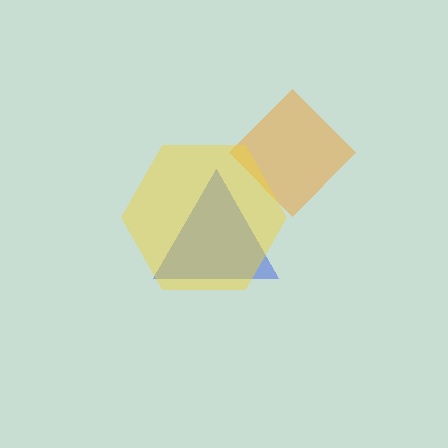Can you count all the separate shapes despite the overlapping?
Yes, there are 3 separate shapes.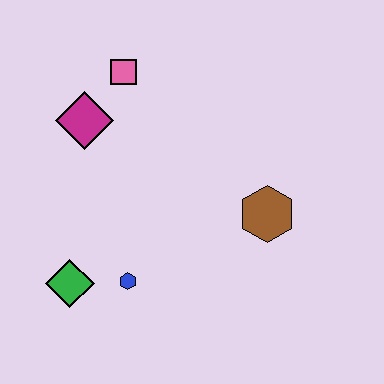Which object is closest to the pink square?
The magenta diamond is closest to the pink square.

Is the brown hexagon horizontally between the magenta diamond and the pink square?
No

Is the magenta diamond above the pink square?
No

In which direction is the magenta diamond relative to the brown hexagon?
The magenta diamond is to the left of the brown hexagon.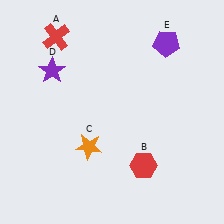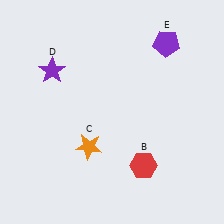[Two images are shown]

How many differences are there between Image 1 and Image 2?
There is 1 difference between the two images.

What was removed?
The red cross (A) was removed in Image 2.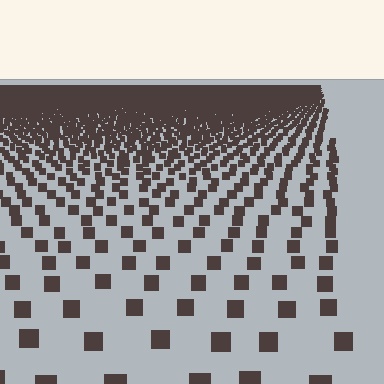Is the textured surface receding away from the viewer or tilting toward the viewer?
The surface is receding away from the viewer. Texture elements get smaller and denser toward the top.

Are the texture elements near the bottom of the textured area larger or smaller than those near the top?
Larger. Near the bottom, elements are closer to the viewer and appear at a bigger on-screen size.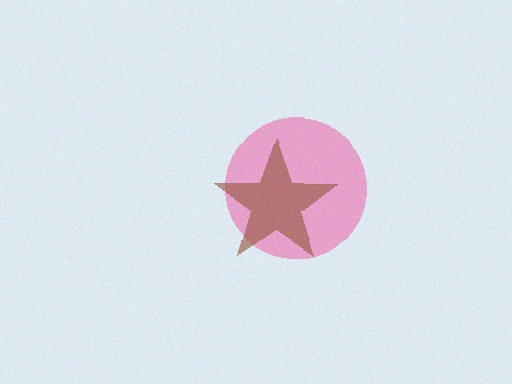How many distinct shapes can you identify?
There are 2 distinct shapes: a pink circle, a brown star.